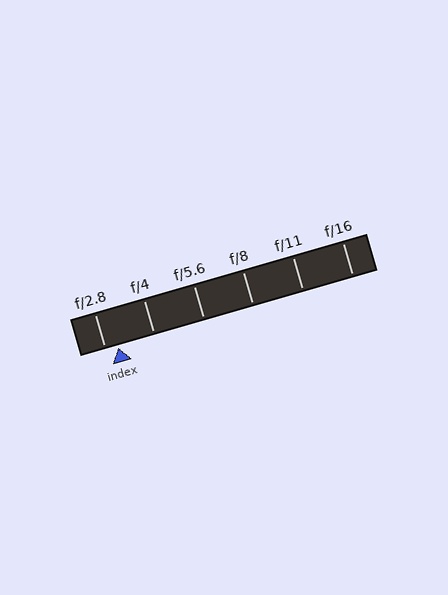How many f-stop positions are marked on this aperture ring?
There are 6 f-stop positions marked.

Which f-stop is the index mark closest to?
The index mark is closest to f/2.8.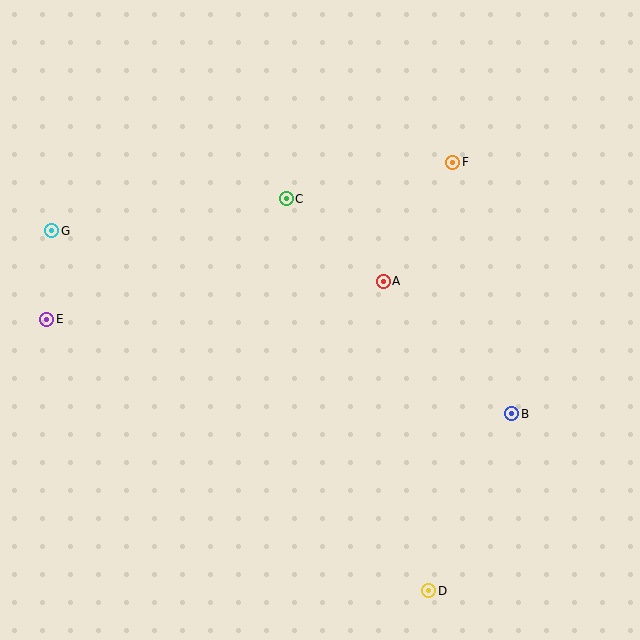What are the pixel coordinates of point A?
Point A is at (383, 281).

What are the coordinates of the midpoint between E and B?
The midpoint between E and B is at (279, 367).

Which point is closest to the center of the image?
Point A at (383, 281) is closest to the center.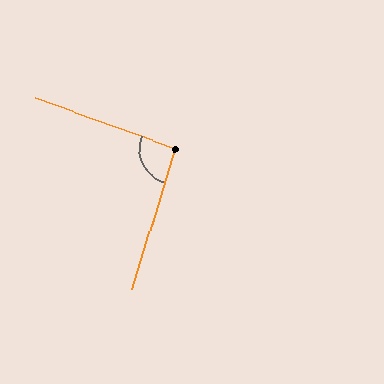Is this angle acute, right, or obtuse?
It is approximately a right angle.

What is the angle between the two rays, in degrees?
Approximately 93 degrees.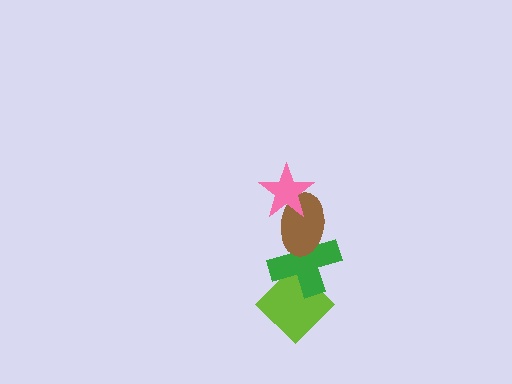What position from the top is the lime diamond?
The lime diamond is 4th from the top.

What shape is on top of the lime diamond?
The green cross is on top of the lime diamond.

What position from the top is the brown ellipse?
The brown ellipse is 2nd from the top.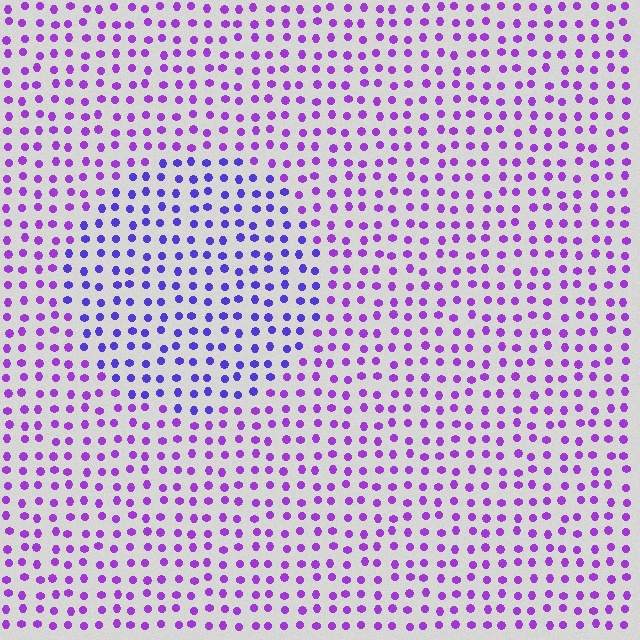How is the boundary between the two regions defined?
The boundary is defined purely by a slight shift in hue (about 30 degrees). Spacing, size, and orientation are identical on both sides.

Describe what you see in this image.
The image is filled with small purple elements in a uniform arrangement. A circle-shaped region is visible where the elements are tinted to a slightly different hue, forming a subtle color boundary.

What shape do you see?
I see a circle.